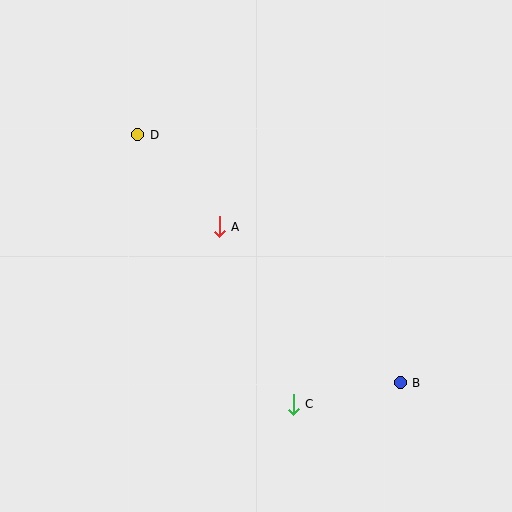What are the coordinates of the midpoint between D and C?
The midpoint between D and C is at (216, 269).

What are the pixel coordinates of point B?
Point B is at (400, 383).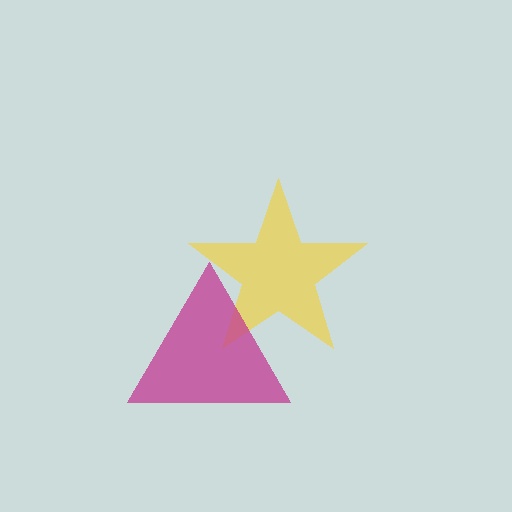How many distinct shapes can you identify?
There are 2 distinct shapes: a yellow star, a magenta triangle.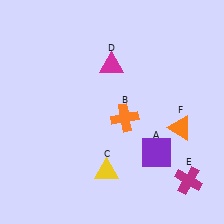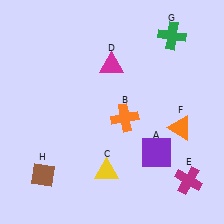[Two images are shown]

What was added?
A green cross (G), a brown diamond (H) were added in Image 2.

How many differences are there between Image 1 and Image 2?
There are 2 differences between the two images.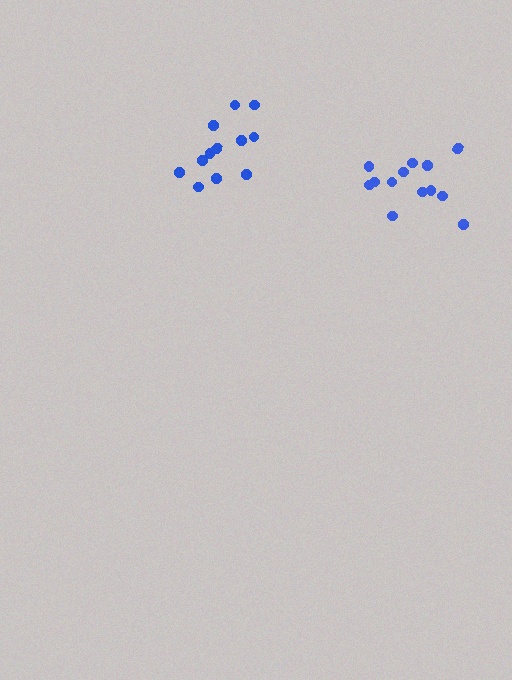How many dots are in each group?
Group 1: 12 dots, Group 2: 13 dots (25 total).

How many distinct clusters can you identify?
There are 2 distinct clusters.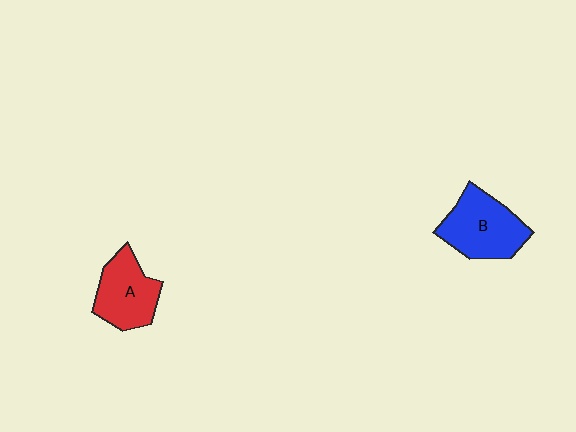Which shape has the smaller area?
Shape A (red).